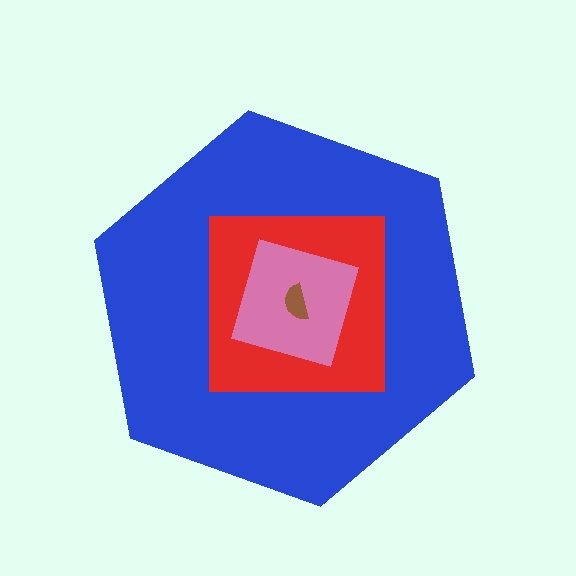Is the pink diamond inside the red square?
Yes.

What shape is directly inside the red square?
The pink diamond.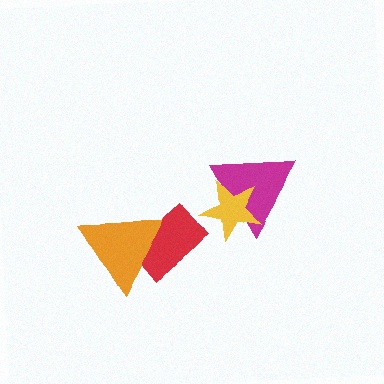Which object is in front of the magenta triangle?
The yellow star is in front of the magenta triangle.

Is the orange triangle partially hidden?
No, no other shape covers it.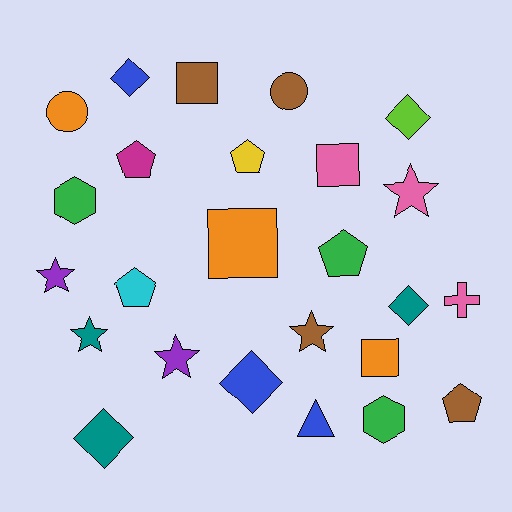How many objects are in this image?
There are 25 objects.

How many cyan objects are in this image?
There is 1 cyan object.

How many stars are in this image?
There are 5 stars.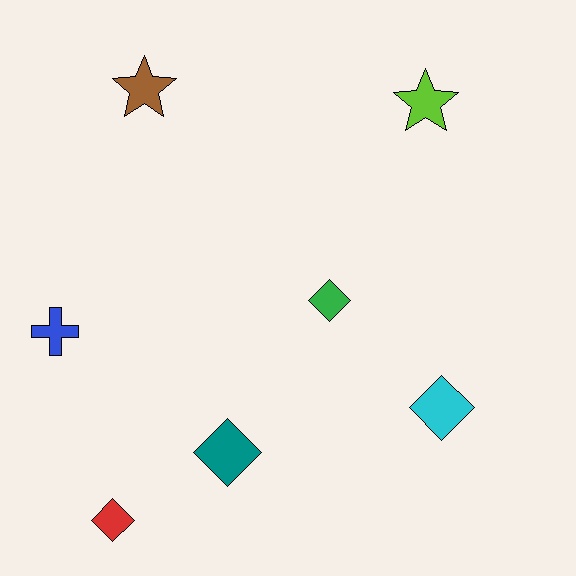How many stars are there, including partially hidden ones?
There are 2 stars.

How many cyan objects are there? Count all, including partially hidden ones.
There is 1 cyan object.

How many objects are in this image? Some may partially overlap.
There are 7 objects.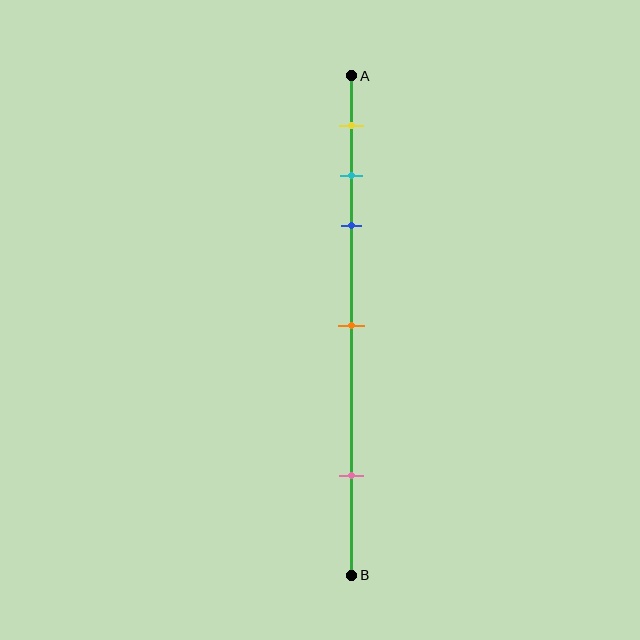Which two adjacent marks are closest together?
The cyan and blue marks are the closest adjacent pair.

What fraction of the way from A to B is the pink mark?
The pink mark is approximately 80% (0.8) of the way from A to B.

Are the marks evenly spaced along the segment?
No, the marks are not evenly spaced.